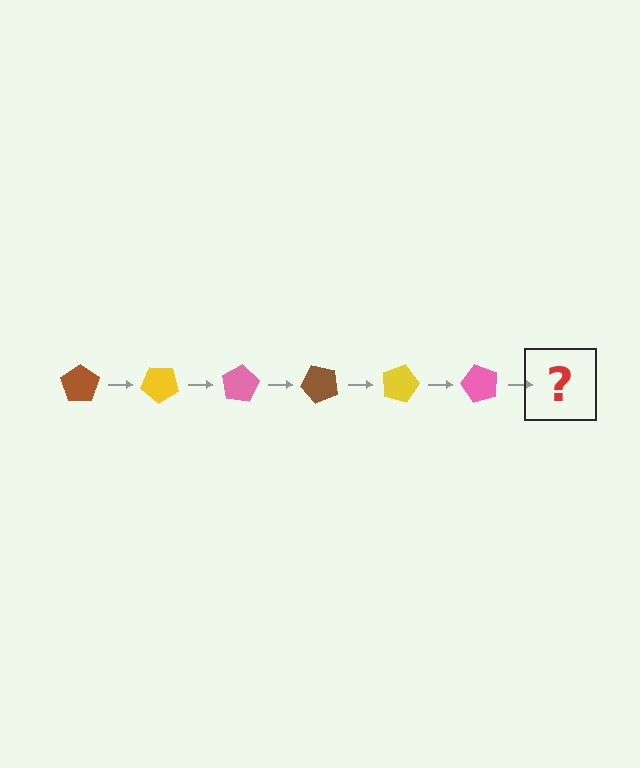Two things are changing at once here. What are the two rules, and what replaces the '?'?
The two rules are that it rotates 40 degrees each step and the color cycles through brown, yellow, and pink. The '?' should be a brown pentagon, rotated 240 degrees from the start.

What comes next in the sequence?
The next element should be a brown pentagon, rotated 240 degrees from the start.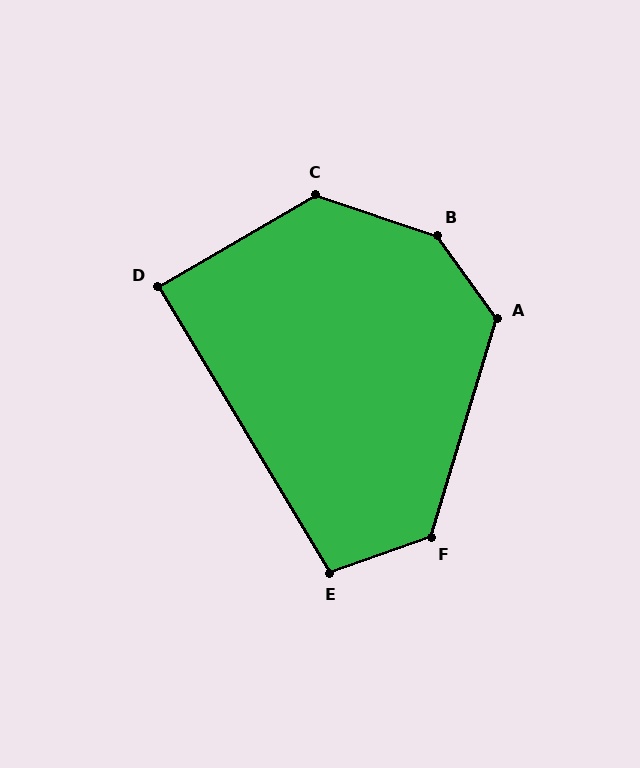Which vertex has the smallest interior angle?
D, at approximately 89 degrees.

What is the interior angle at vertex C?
Approximately 131 degrees (obtuse).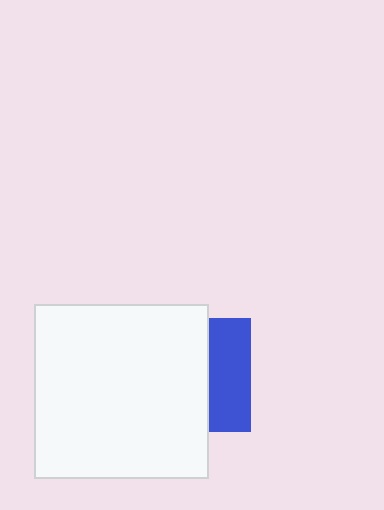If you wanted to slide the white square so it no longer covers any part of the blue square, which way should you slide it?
Slide it left — that is the most direct way to separate the two shapes.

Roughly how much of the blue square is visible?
A small part of it is visible (roughly 37%).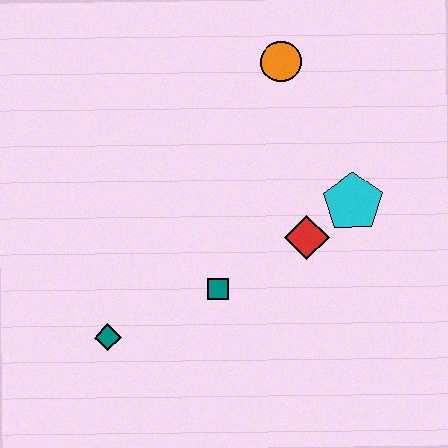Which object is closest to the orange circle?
The cyan pentagon is closest to the orange circle.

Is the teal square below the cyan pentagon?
Yes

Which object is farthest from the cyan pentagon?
The teal diamond is farthest from the cyan pentagon.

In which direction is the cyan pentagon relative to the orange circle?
The cyan pentagon is below the orange circle.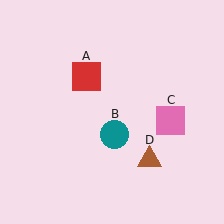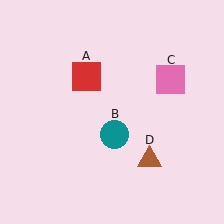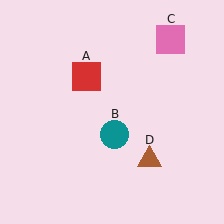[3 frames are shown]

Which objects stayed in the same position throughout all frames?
Red square (object A) and teal circle (object B) and brown triangle (object D) remained stationary.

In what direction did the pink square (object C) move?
The pink square (object C) moved up.